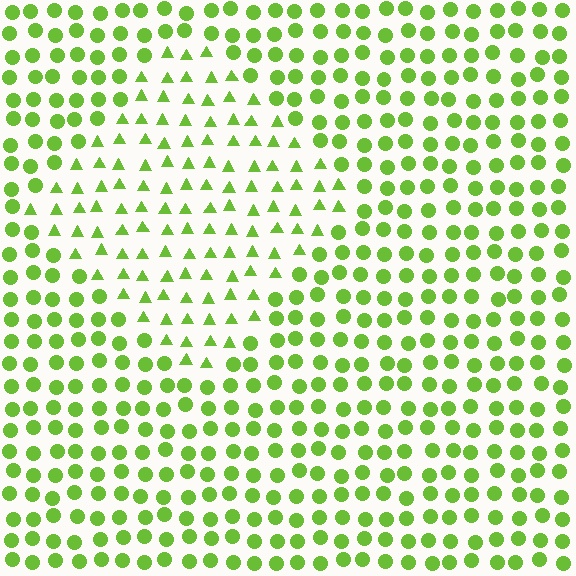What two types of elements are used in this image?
The image uses triangles inside the diamond region and circles outside it.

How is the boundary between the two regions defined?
The boundary is defined by a change in element shape: triangles inside vs. circles outside. All elements share the same color and spacing.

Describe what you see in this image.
The image is filled with small lime elements arranged in a uniform grid. A diamond-shaped region contains triangles, while the surrounding area contains circles. The boundary is defined purely by the change in element shape.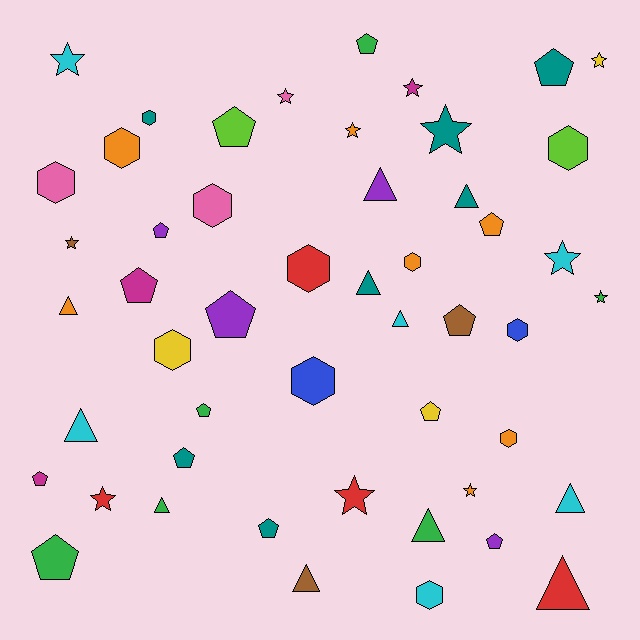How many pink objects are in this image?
There are 3 pink objects.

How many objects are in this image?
There are 50 objects.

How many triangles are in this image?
There are 11 triangles.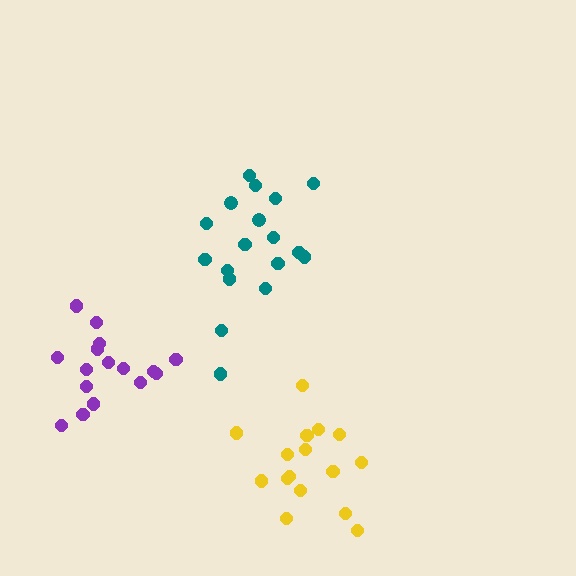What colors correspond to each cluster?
The clusters are colored: teal, yellow, purple.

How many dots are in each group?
Group 1: 18 dots, Group 2: 16 dots, Group 3: 16 dots (50 total).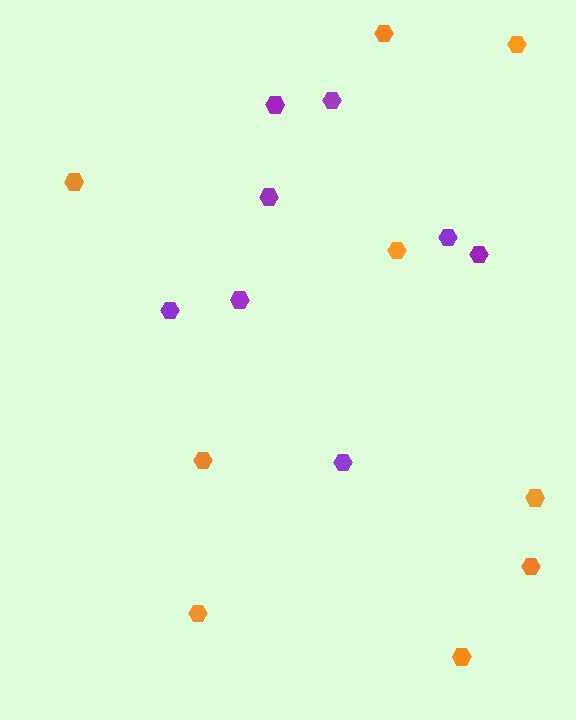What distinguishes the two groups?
There are 2 groups: one group of purple hexagons (8) and one group of orange hexagons (9).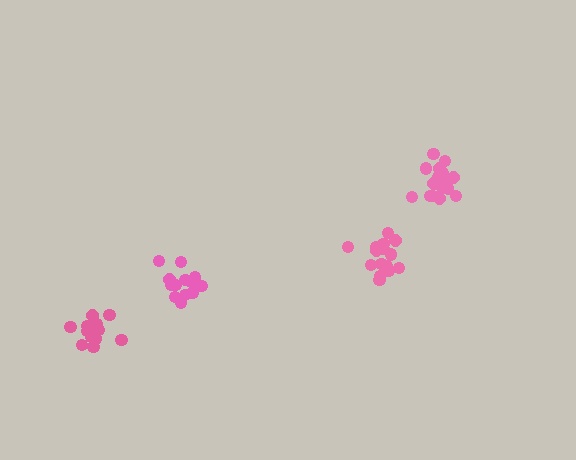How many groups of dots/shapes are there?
There are 4 groups.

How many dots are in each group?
Group 1: 14 dots, Group 2: 13 dots, Group 3: 18 dots, Group 4: 15 dots (60 total).